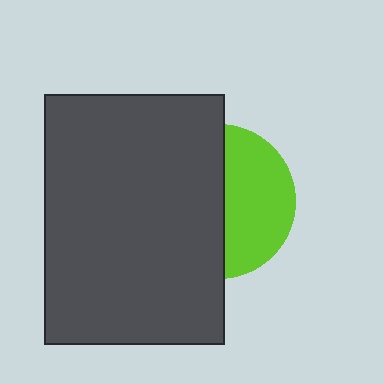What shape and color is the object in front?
The object in front is a dark gray rectangle.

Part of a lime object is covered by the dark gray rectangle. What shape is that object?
It is a circle.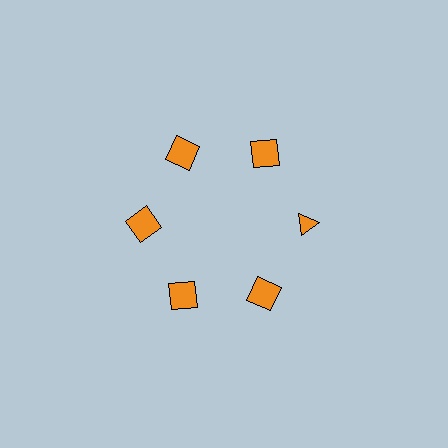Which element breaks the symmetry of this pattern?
The orange triangle at roughly the 3 o'clock position breaks the symmetry. All other shapes are orange squares.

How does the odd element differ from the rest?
It has a different shape: triangle instead of square.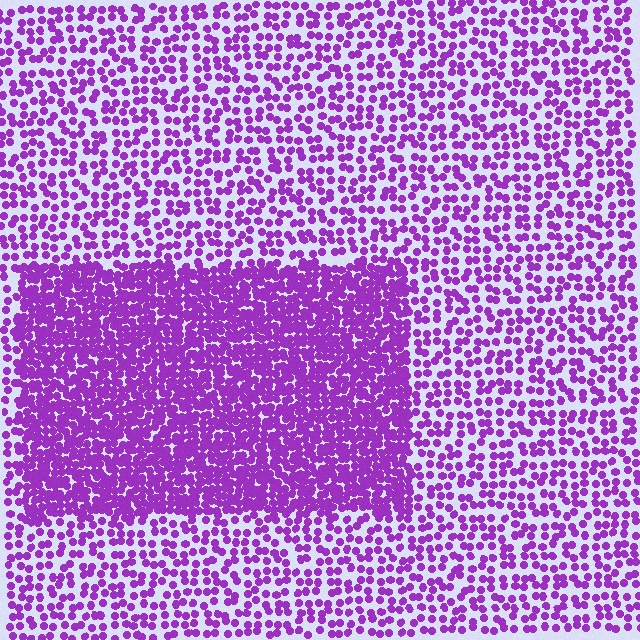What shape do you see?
I see a rectangle.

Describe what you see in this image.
The image contains small purple elements arranged at two different densities. A rectangle-shaped region is visible where the elements are more densely packed than the surrounding area.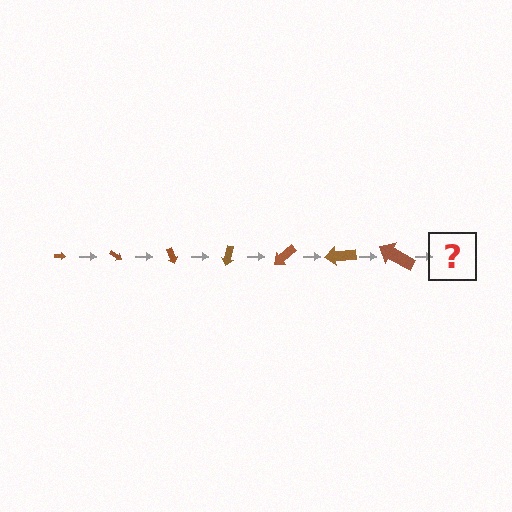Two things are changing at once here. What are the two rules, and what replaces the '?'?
The two rules are that the arrow grows larger each step and it rotates 35 degrees each step. The '?' should be an arrow, larger than the previous one and rotated 245 degrees from the start.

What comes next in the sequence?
The next element should be an arrow, larger than the previous one and rotated 245 degrees from the start.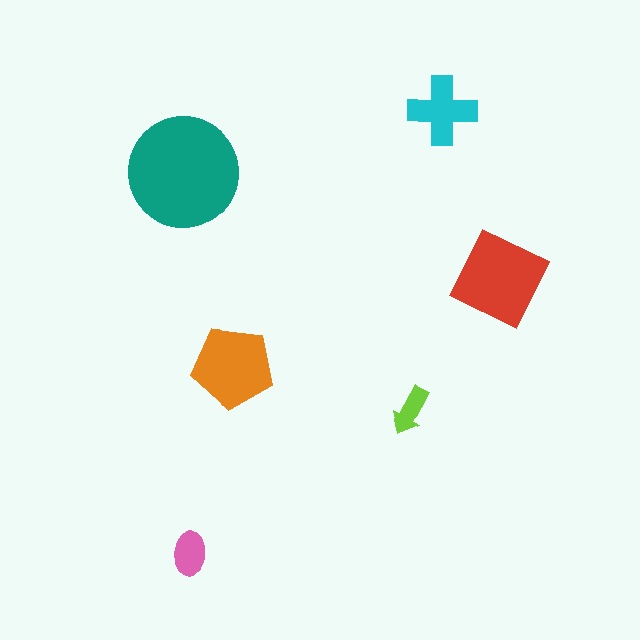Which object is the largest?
The teal circle.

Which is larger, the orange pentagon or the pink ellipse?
The orange pentagon.